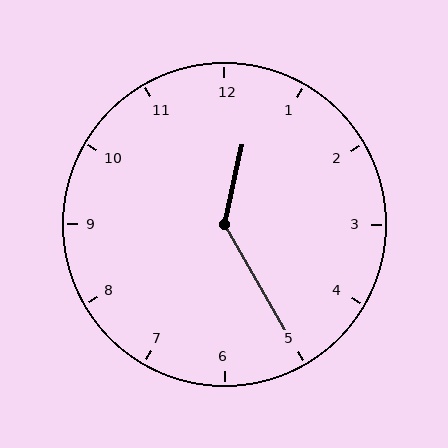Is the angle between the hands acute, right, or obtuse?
It is obtuse.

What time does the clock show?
12:25.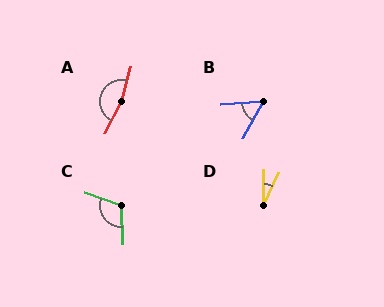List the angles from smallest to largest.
D (24°), B (58°), C (111°), A (167°).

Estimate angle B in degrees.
Approximately 58 degrees.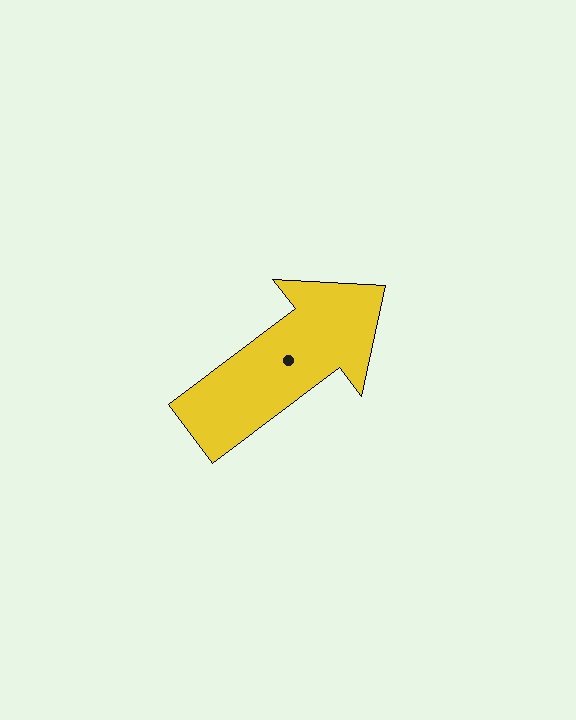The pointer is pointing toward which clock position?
Roughly 2 o'clock.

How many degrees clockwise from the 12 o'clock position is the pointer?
Approximately 53 degrees.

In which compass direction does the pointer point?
Northeast.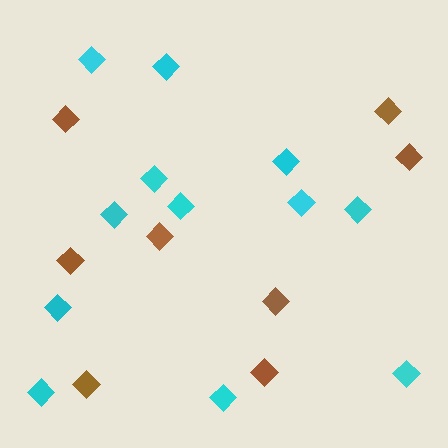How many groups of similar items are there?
There are 2 groups: one group of cyan diamonds (12) and one group of brown diamonds (8).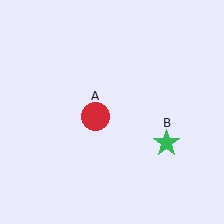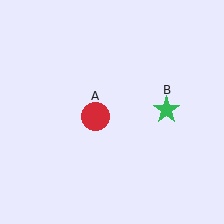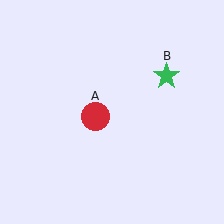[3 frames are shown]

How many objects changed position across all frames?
1 object changed position: green star (object B).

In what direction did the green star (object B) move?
The green star (object B) moved up.